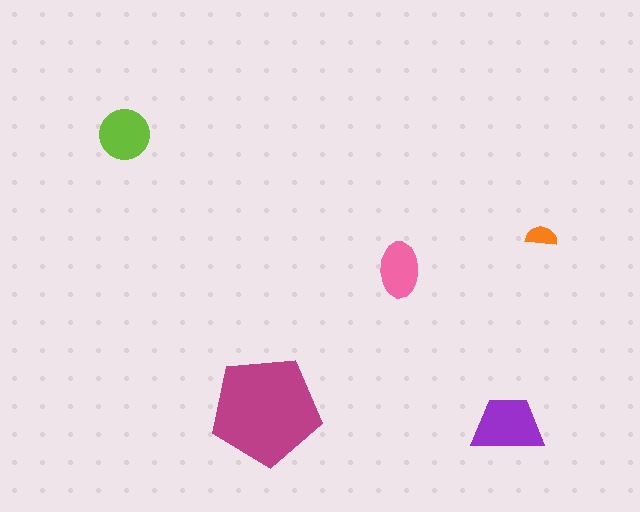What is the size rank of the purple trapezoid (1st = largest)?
2nd.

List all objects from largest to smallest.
The magenta pentagon, the purple trapezoid, the lime circle, the pink ellipse, the orange semicircle.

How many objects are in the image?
There are 5 objects in the image.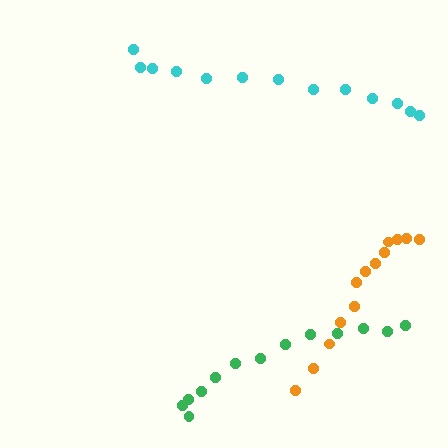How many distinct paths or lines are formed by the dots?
There are 3 distinct paths.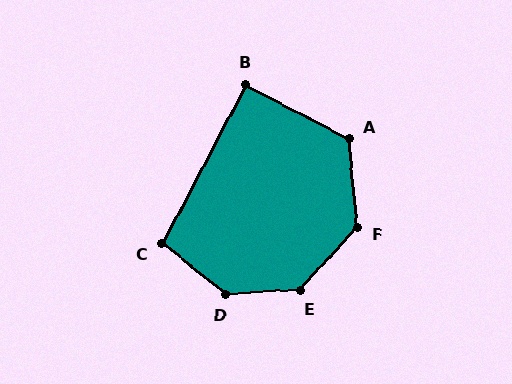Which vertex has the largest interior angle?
D, at approximately 137 degrees.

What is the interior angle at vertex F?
Approximately 133 degrees (obtuse).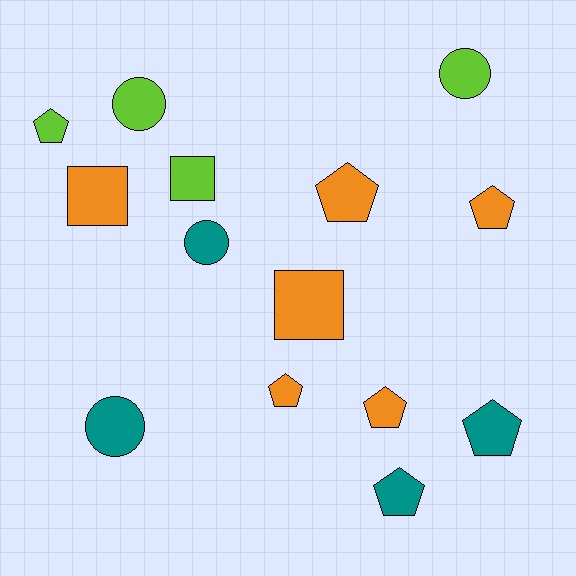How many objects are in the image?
There are 14 objects.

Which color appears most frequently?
Orange, with 6 objects.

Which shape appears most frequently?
Pentagon, with 7 objects.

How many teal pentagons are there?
There are 2 teal pentagons.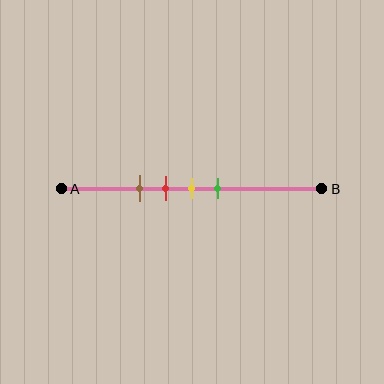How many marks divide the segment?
There are 4 marks dividing the segment.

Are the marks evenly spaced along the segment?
Yes, the marks are approximately evenly spaced.